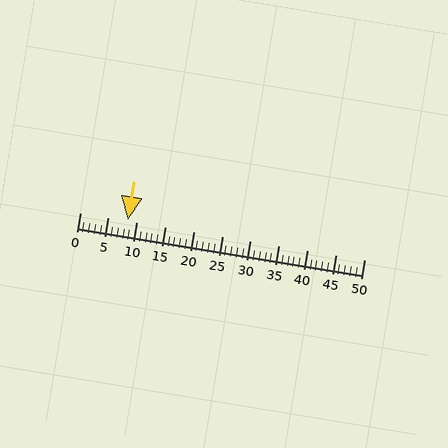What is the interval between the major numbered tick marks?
The major tick marks are spaced 5 units apart.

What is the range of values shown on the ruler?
The ruler shows values from 0 to 50.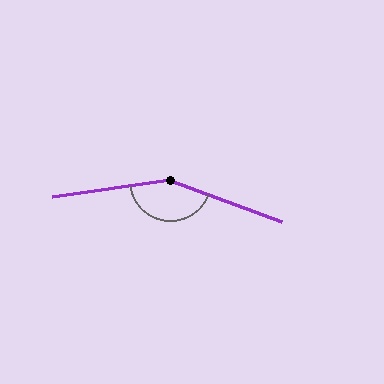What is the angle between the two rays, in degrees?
Approximately 152 degrees.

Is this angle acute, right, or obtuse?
It is obtuse.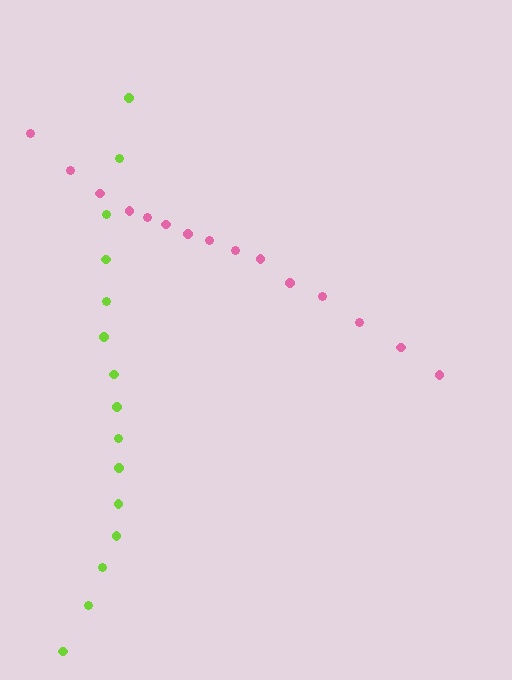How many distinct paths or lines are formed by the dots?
There are 2 distinct paths.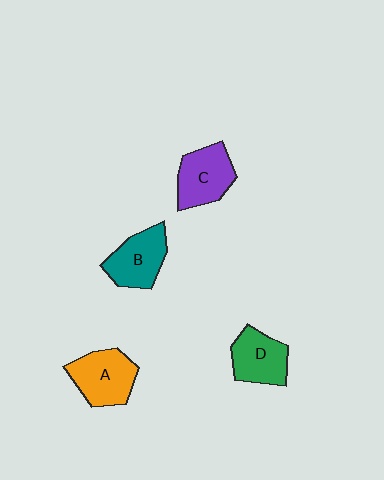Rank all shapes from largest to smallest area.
From largest to smallest: A (orange), C (purple), B (teal), D (green).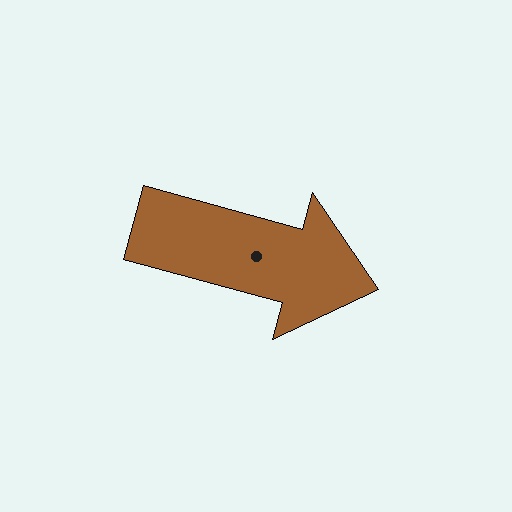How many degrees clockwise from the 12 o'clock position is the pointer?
Approximately 105 degrees.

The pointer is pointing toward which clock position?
Roughly 4 o'clock.